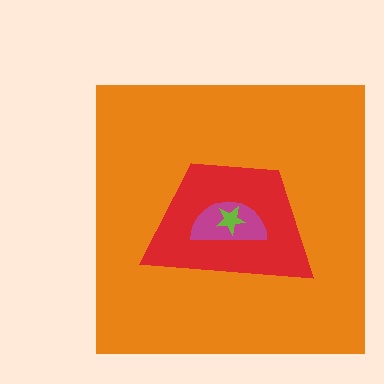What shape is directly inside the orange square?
The red trapezoid.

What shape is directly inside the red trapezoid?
The magenta semicircle.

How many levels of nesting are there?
4.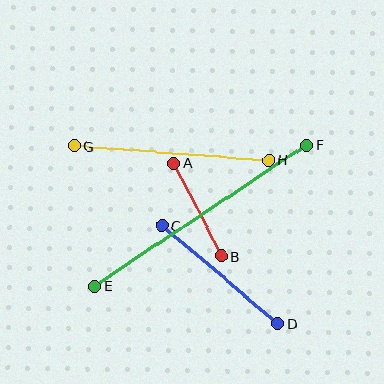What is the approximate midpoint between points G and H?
The midpoint is at approximately (171, 153) pixels.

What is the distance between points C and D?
The distance is approximately 152 pixels.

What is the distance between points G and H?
The distance is approximately 195 pixels.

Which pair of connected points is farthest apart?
Points E and F are farthest apart.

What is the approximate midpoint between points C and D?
The midpoint is at approximately (220, 275) pixels.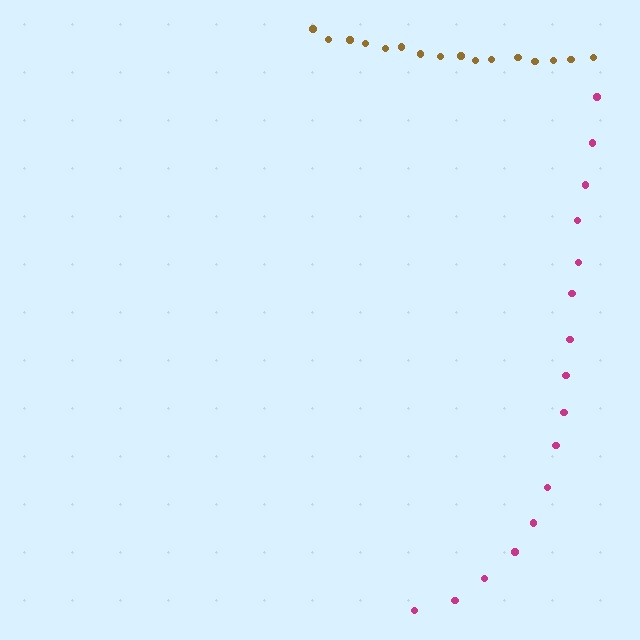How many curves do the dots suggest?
There are 2 distinct paths.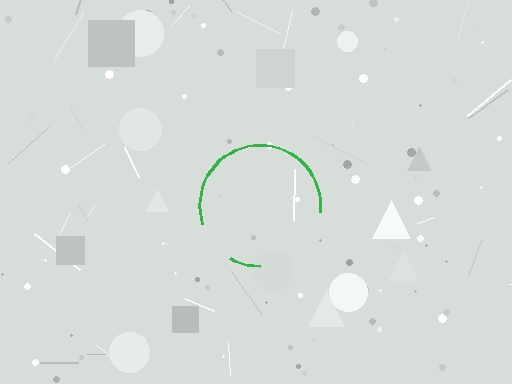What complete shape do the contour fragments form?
The contour fragments form a circle.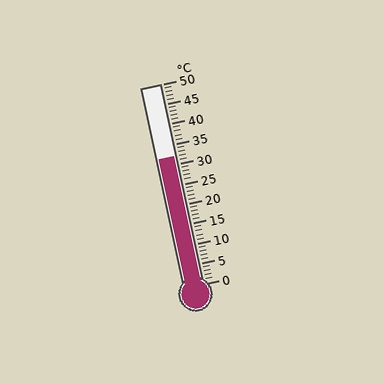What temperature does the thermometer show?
The thermometer shows approximately 32°C.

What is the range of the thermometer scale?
The thermometer scale ranges from 0°C to 50°C.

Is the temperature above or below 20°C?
The temperature is above 20°C.